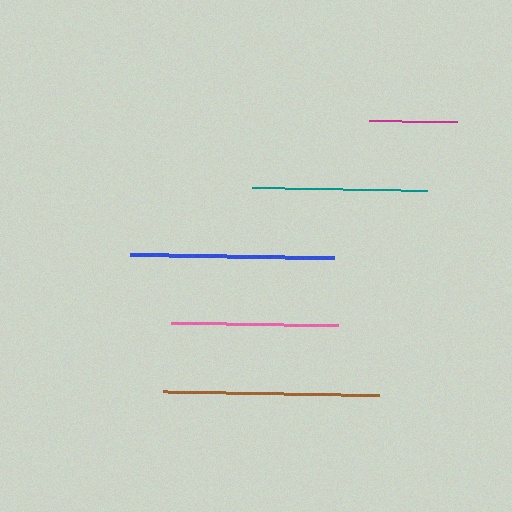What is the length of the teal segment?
The teal segment is approximately 175 pixels long.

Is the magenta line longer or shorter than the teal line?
The teal line is longer than the magenta line.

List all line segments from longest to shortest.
From longest to shortest: brown, blue, teal, pink, magenta.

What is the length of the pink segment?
The pink segment is approximately 168 pixels long.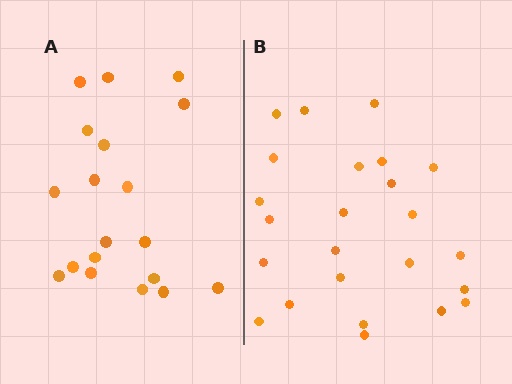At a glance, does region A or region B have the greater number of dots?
Region B (the right region) has more dots.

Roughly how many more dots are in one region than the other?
Region B has about 5 more dots than region A.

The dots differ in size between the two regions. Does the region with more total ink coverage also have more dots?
No. Region A has more total ink coverage because its dots are larger, but region B actually contains more individual dots. Total area can be misleading — the number of items is what matters here.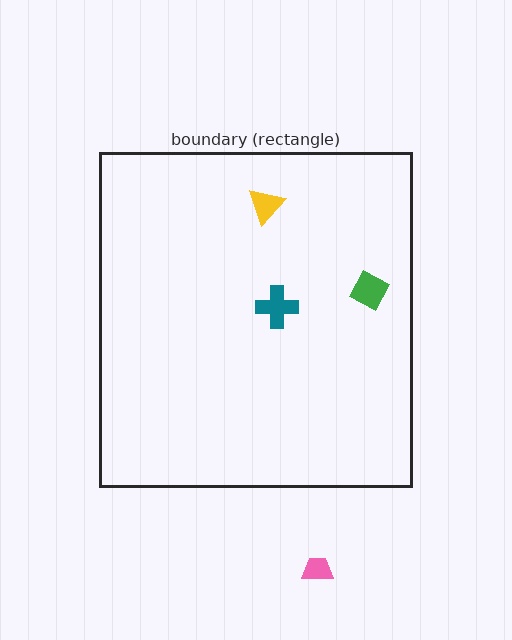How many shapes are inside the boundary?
3 inside, 1 outside.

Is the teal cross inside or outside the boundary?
Inside.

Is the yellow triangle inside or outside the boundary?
Inside.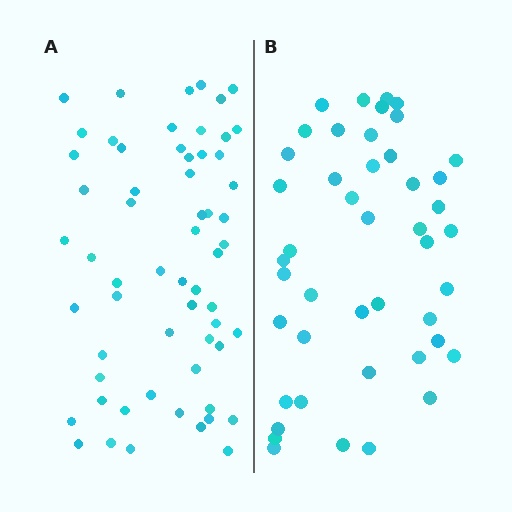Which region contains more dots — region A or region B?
Region A (the left region) has more dots.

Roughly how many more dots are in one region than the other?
Region A has approximately 15 more dots than region B.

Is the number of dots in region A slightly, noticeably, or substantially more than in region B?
Region A has noticeably more, but not dramatically so. The ratio is roughly 1.3 to 1.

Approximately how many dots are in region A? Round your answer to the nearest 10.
About 60 dots.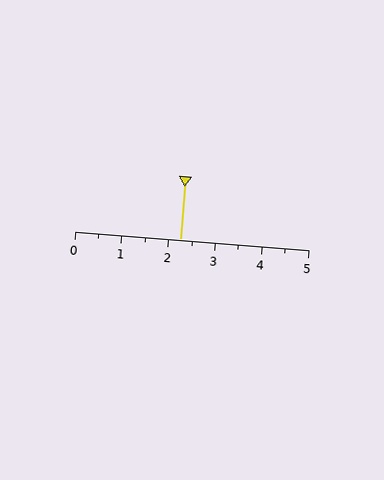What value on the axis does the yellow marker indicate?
The marker indicates approximately 2.2.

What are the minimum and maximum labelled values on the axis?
The axis runs from 0 to 5.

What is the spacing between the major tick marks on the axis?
The major ticks are spaced 1 apart.